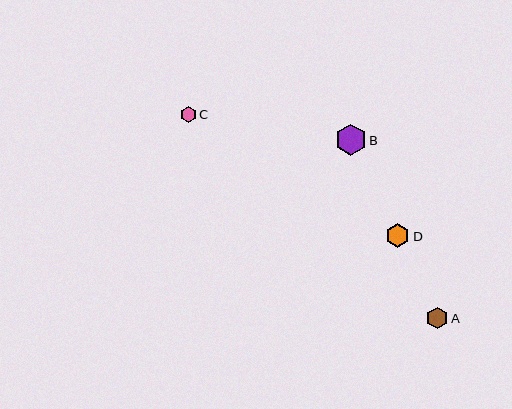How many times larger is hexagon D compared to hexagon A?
Hexagon D is approximately 1.1 times the size of hexagon A.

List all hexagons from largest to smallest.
From largest to smallest: B, D, A, C.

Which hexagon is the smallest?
Hexagon C is the smallest with a size of approximately 16 pixels.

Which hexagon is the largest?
Hexagon B is the largest with a size of approximately 31 pixels.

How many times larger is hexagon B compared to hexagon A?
Hexagon B is approximately 1.4 times the size of hexagon A.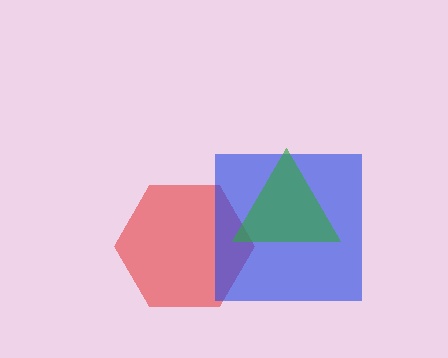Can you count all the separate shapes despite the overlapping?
Yes, there are 3 separate shapes.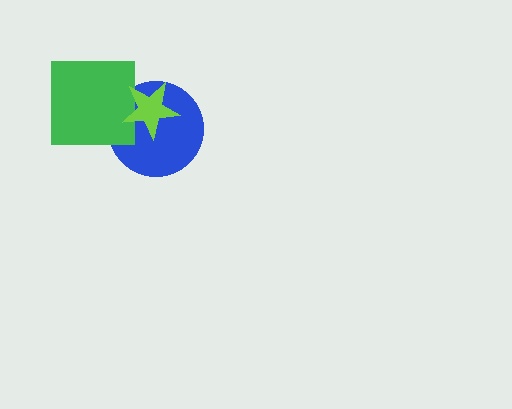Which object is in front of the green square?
The lime star is in front of the green square.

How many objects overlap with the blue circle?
2 objects overlap with the blue circle.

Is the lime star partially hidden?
No, no other shape covers it.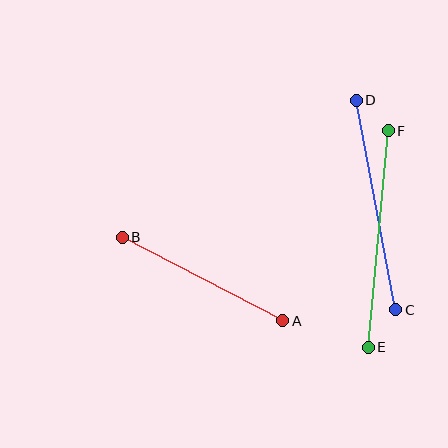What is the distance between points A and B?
The distance is approximately 181 pixels.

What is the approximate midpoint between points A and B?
The midpoint is at approximately (203, 279) pixels.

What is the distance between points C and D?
The distance is approximately 213 pixels.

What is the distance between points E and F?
The distance is approximately 218 pixels.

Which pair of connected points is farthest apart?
Points E and F are farthest apart.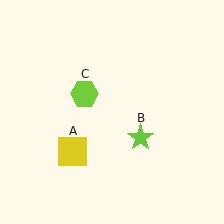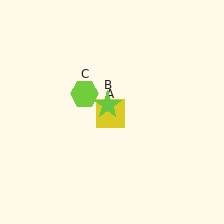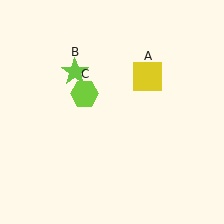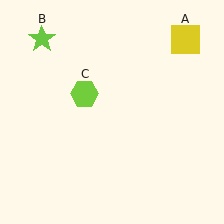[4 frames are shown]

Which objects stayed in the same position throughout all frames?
Lime hexagon (object C) remained stationary.